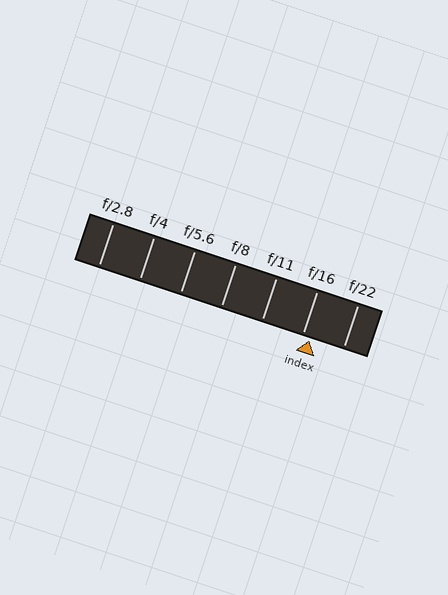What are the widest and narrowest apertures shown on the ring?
The widest aperture shown is f/2.8 and the narrowest is f/22.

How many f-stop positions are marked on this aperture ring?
There are 7 f-stop positions marked.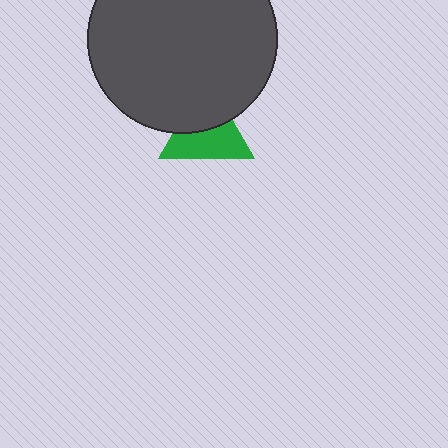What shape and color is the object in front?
The object in front is a dark gray circle.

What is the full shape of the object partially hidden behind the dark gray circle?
The partially hidden object is a green triangle.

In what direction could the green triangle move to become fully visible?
The green triangle could move down. That would shift it out from behind the dark gray circle entirely.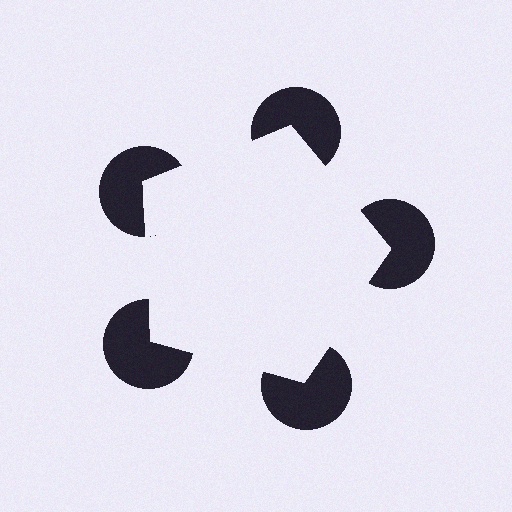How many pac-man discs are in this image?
There are 5 — one at each vertex of the illusory pentagon.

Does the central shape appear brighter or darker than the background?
It typically appears slightly brighter than the background, even though no actual brightness change is drawn.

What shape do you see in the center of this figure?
An illusory pentagon — its edges are inferred from the aligned wedge cuts in the pac-man discs, not physically drawn.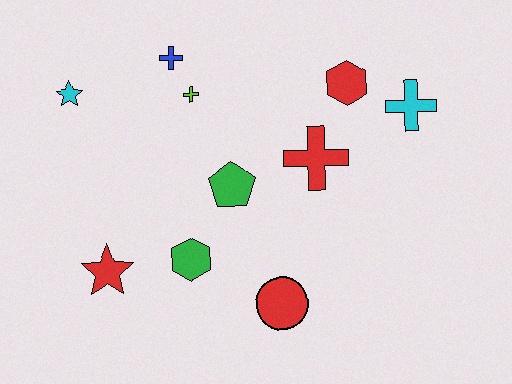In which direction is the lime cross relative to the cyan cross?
The lime cross is to the left of the cyan cross.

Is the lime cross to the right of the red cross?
No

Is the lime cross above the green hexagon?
Yes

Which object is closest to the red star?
The green hexagon is closest to the red star.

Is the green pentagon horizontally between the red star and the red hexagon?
Yes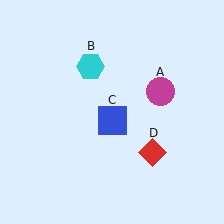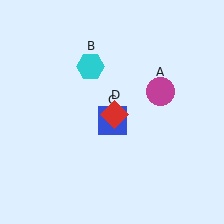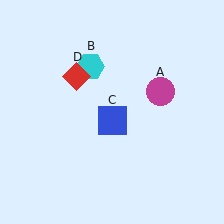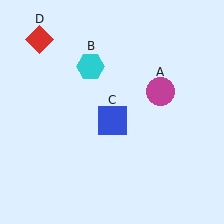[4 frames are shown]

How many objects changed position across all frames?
1 object changed position: red diamond (object D).